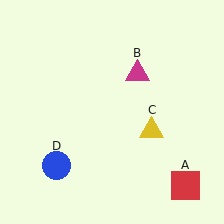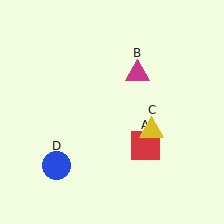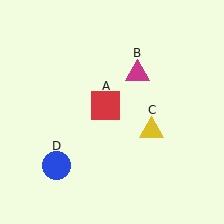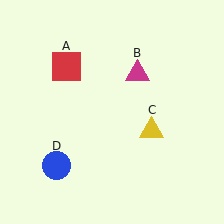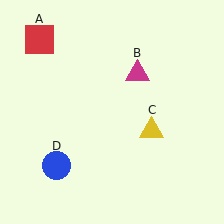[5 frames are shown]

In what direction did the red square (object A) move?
The red square (object A) moved up and to the left.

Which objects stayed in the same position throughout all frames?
Magenta triangle (object B) and yellow triangle (object C) and blue circle (object D) remained stationary.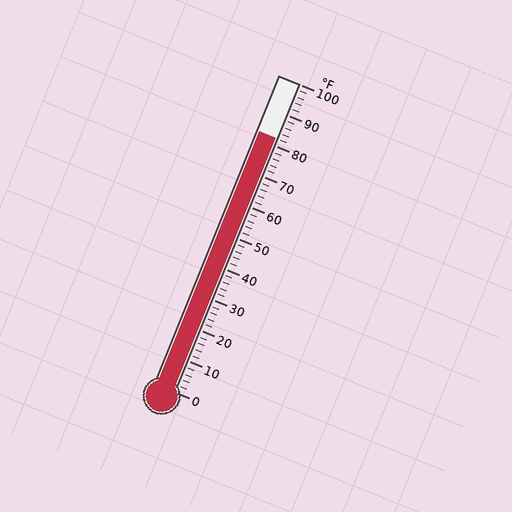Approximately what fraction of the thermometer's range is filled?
The thermometer is filled to approximately 80% of its range.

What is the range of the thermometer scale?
The thermometer scale ranges from 0°F to 100°F.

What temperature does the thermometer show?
The thermometer shows approximately 82°F.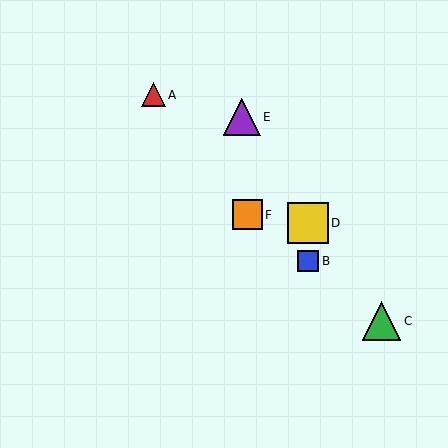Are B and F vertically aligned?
No, B is at x≈308 and F is at x≈247.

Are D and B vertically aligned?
Yes, both are at x≈308.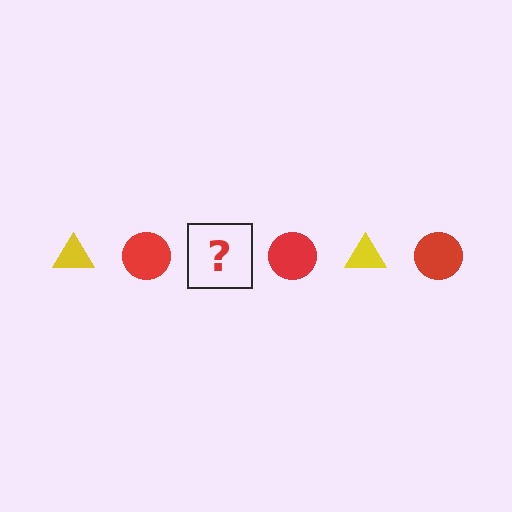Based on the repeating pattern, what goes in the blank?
The blank should be a yellow triangle.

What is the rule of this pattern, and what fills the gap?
The rule is that the pattern alternates between yellow triangle and red circle. The gap should be filled with a yellow triangle.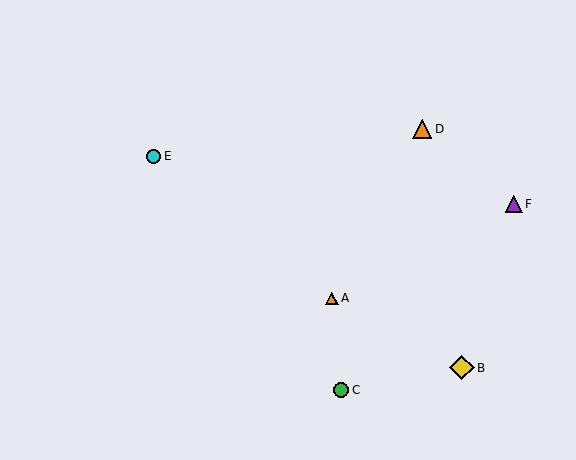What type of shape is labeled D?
Shape D is an orange triangle.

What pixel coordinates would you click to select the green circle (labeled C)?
Click at (341, 390) to select the green circle C.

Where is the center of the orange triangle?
The center of the orange triangle is at (332, 298).